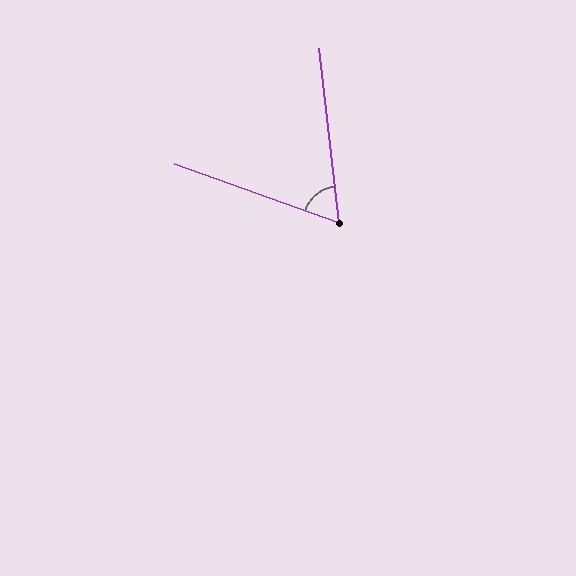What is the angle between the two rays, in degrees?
Approximately 64 degrees.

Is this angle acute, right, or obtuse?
It is acute.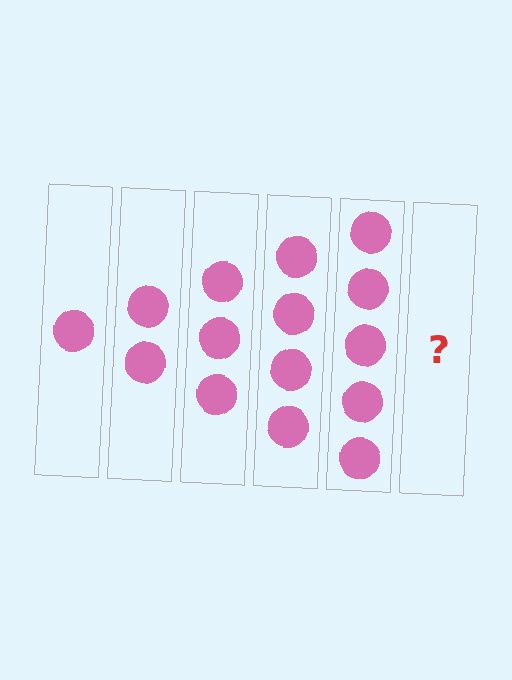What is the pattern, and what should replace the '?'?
The pattern is that each step adds one more circle. The '?' should be 6 circles.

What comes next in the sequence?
The next element should be 6 circles.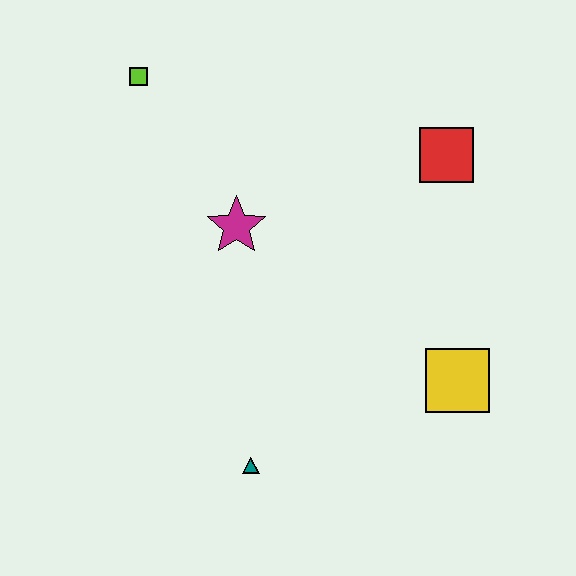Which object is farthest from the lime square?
The yellow square is farthest from the lime square.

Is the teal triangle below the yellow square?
Yes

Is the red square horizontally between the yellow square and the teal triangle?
Yes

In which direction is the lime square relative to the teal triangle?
The lime square is above the teal triangle.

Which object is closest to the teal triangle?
The yellow square is closest to the teal triangle.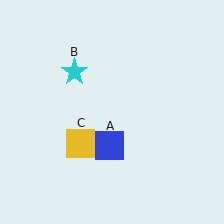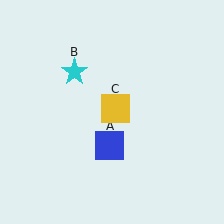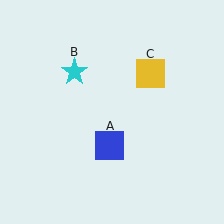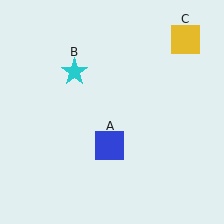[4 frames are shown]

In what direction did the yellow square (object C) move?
The yellow square (object C) moved up and to the right.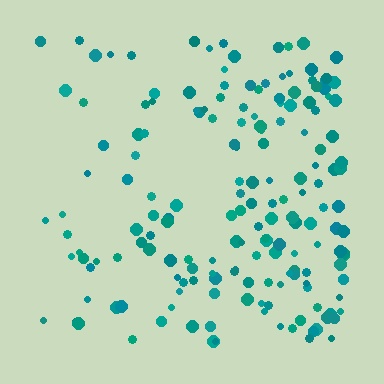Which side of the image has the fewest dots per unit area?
The left.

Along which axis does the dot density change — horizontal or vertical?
Horizontal.